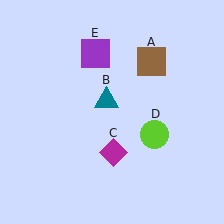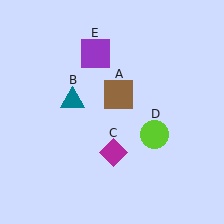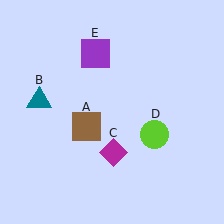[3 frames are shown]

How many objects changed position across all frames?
2 objects changed position: brown square (object A), teal triangle (object B).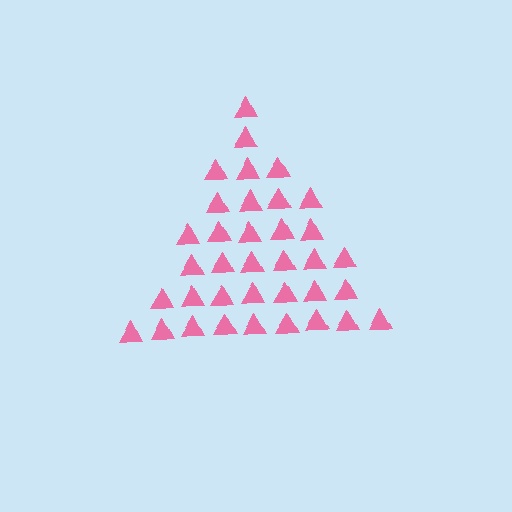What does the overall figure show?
The overall figure shows a triangle.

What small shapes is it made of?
It is made of small triangles.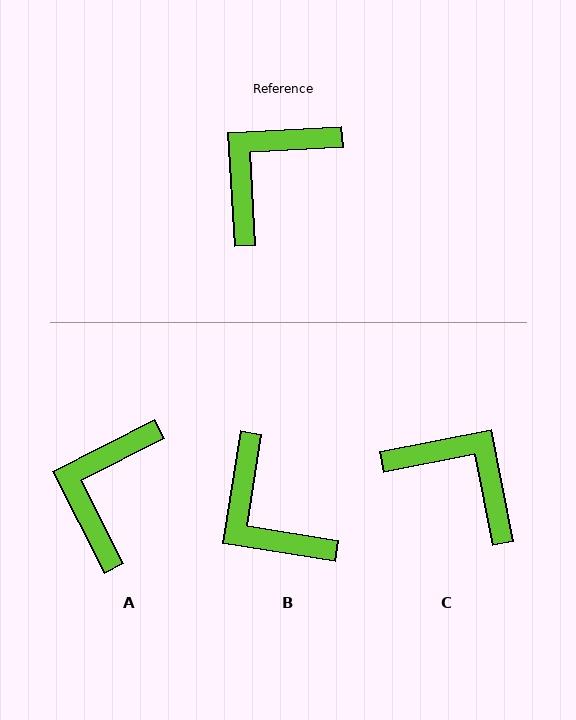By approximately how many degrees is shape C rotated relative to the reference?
Approximately 82 degrees clockwise.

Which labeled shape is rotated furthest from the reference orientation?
C, about 82 degrees away.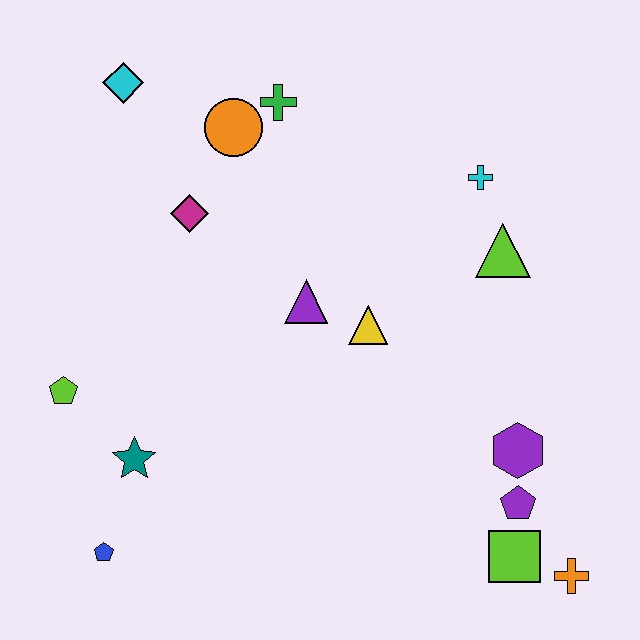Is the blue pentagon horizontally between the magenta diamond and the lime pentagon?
Yes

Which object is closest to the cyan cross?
The lime triangle is closest to the cyan cross.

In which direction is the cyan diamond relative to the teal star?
The cyan diamond is above the teal star.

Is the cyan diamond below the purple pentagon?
No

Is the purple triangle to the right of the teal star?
Yes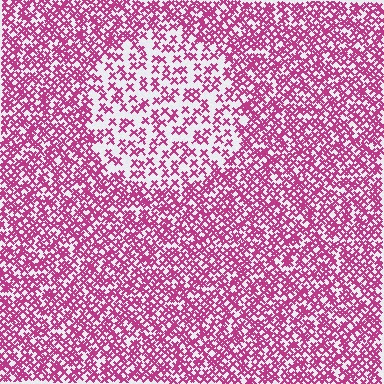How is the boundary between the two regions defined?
The boundary is defined by a change in element density (approximately 2.1x ratio). All elements are the same color, size, and shape.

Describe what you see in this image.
The image contains small magenta elements arranged at two different densities. A circle-shaped region is visible where the elements are less densely packed than the surrounding area.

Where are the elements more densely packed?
The elements are more densely packed outside the circle boundary.